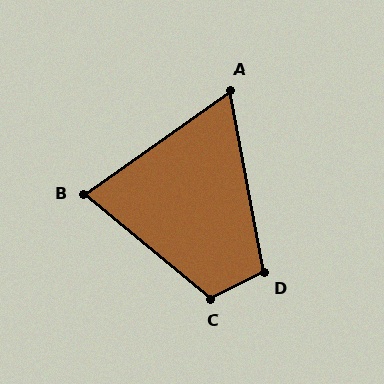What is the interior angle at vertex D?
Approximately 105 degrees (obtuse).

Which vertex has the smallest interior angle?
A, at approximately 65 degrees.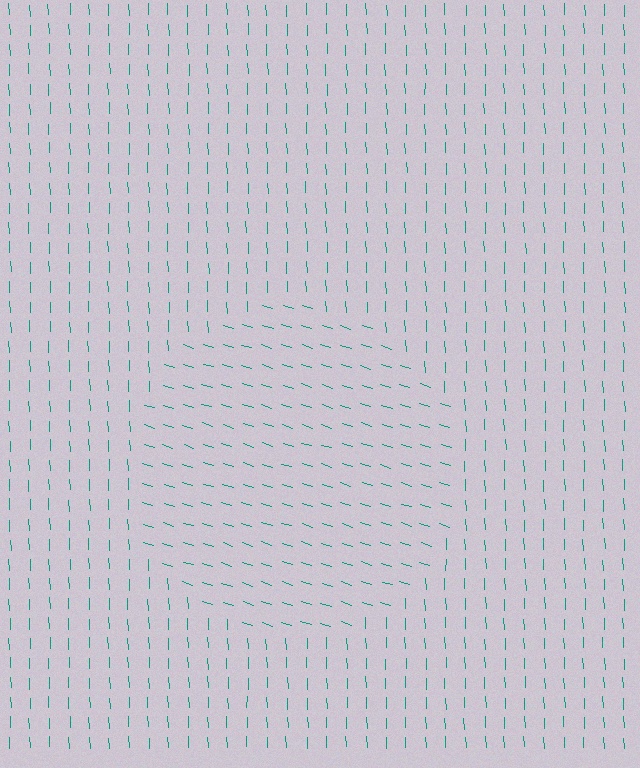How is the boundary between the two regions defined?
The boundary is defined purely by a change in line orientation (approximately 70 degrees difference). All lines are the same color and thickness.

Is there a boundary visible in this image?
Yes, there is a texture boundary formed by a change in line orientation.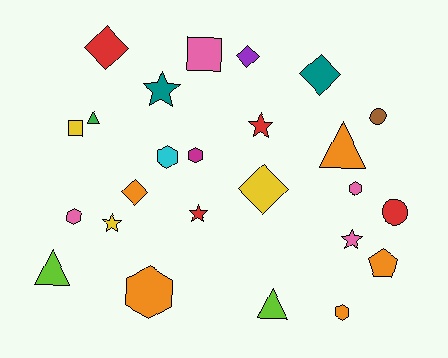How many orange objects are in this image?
There are 5 orange objects.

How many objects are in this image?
There are 25 objects.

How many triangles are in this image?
There are 4 triangles.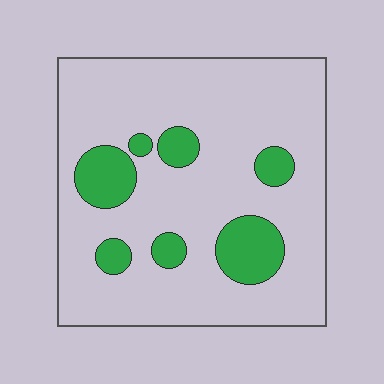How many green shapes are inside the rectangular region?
7.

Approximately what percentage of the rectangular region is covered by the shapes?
Approximately 15%.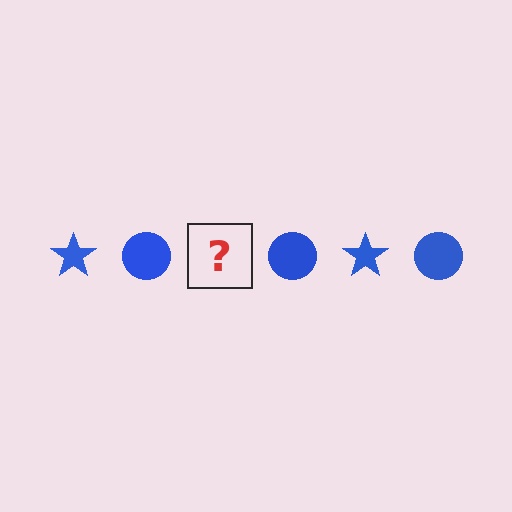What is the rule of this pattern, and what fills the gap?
The rule is that the pattern cycles through star, circle shapes in blue. The gap should be filled with a blue star.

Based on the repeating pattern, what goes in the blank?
The blank should be a blue star.